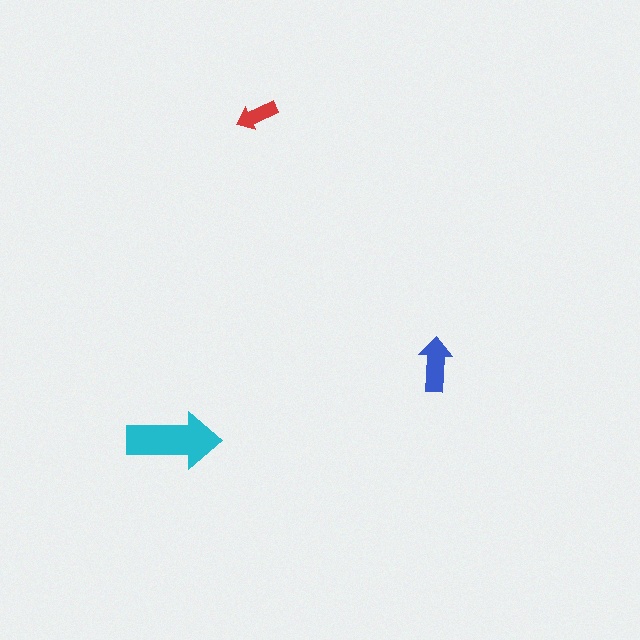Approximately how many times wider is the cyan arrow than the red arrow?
About 2 times wider.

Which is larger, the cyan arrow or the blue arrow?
The cyan one.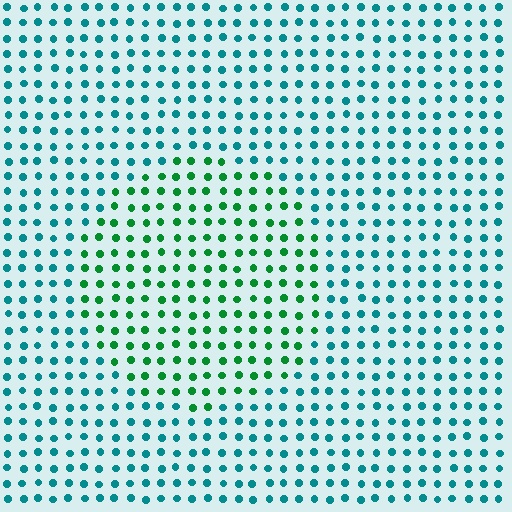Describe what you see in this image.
The image is filled with small teal elements in a uniform arrangement. A circle-shaped region is visible where the elements are tinted to a slightly different hue, forming a subtle color boundary.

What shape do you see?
I see a circle.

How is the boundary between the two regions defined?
The boundary is defined purely by a slight shift in hue (about 44 degrees). Spacing, size, and orientation are identical on both sides.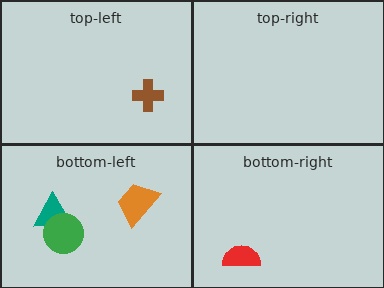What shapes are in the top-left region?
The brown cross.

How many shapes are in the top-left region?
1.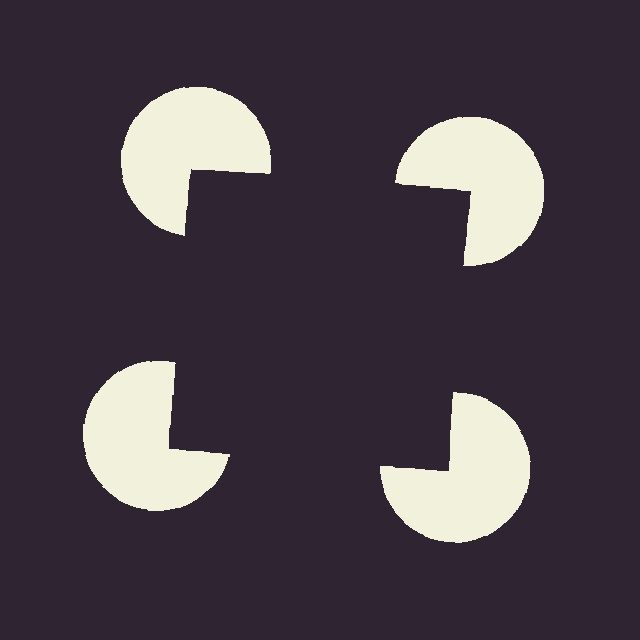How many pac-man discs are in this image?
There are 4 — one at each vertex of the illusory square.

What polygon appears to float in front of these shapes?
An illusory square — its edges are inferred from the aligned wedge cuts in the pac-man discs, not physically drawn.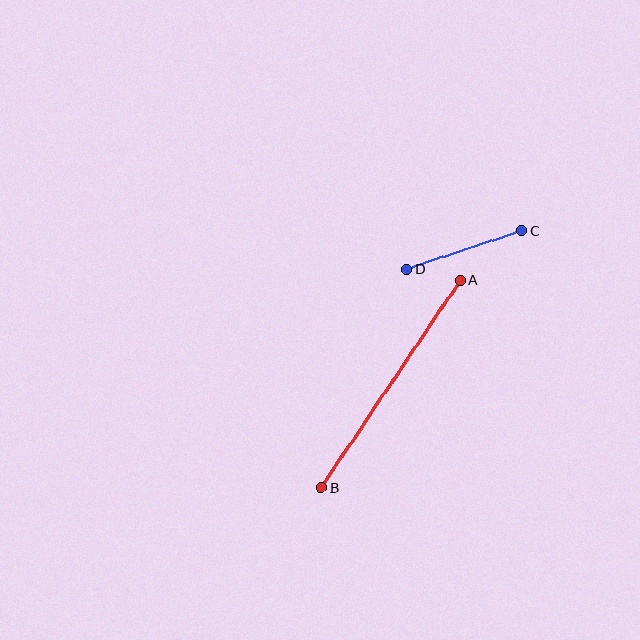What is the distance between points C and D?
The distance is approximately 121 pixels.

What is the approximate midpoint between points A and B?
The midpoint is at approximately (391, 384) pixels.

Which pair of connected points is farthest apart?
Points A and B are farthest apart.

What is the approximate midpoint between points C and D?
The midpoint is at approximately (464, 250) pixels.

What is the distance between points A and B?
The distance is approximately 250 pixels.